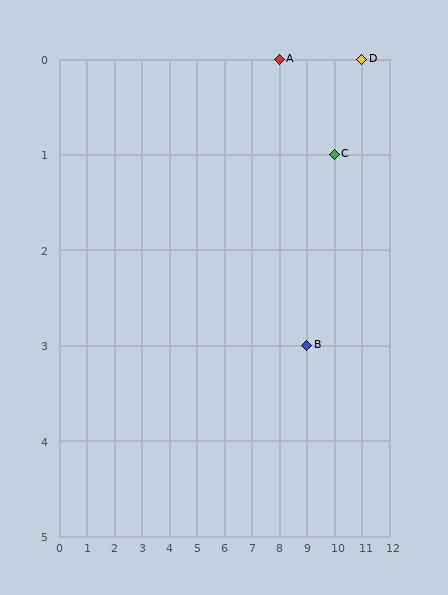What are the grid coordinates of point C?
Point C is at grid coordinates (10, 1).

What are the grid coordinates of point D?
Point D is at grid coordinates (11, 0).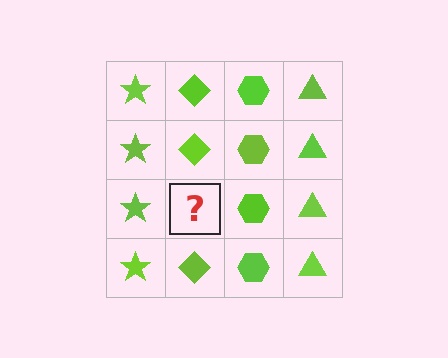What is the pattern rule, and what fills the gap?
The rule is that each column has a consistent shape. The gap should be filled with a lime diamond.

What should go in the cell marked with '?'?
The missing cell should contain a lime diamond.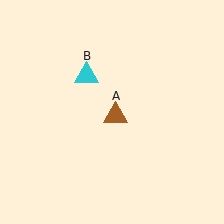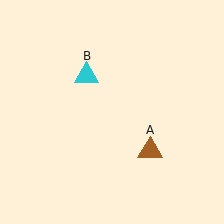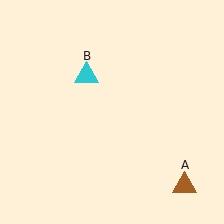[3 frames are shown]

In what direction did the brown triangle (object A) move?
The brown triangle (object A) moved down and to the right.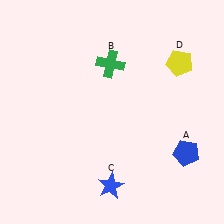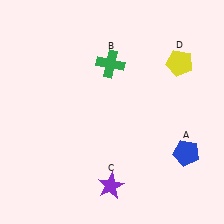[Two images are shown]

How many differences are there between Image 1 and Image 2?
There is 1 difference between the two images.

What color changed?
The star (C) changed from blue in Image 1 to purple in Image 2.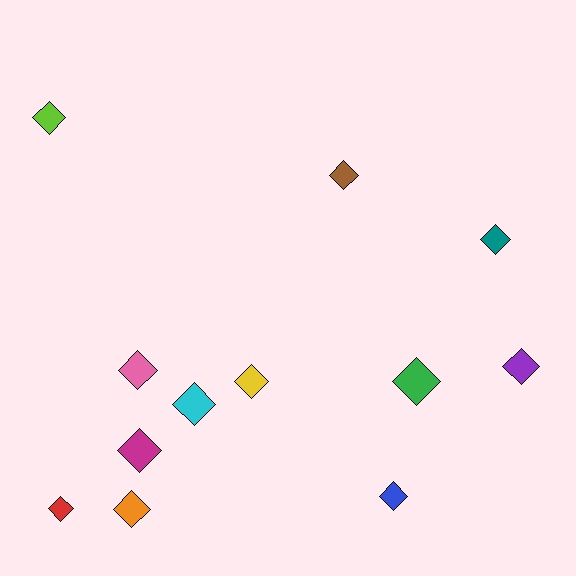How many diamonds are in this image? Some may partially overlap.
There are 12 diamonds.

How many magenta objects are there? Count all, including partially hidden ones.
There is 1 magenta object.